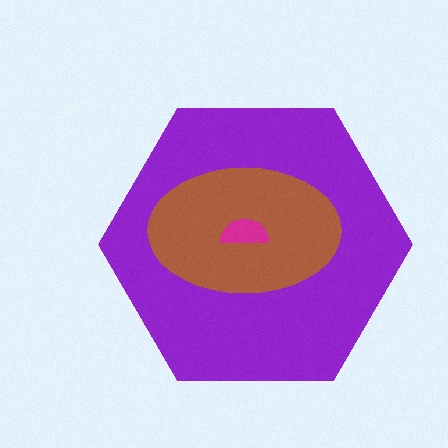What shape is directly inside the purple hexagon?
The brown ellipse.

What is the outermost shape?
The purple hexagon.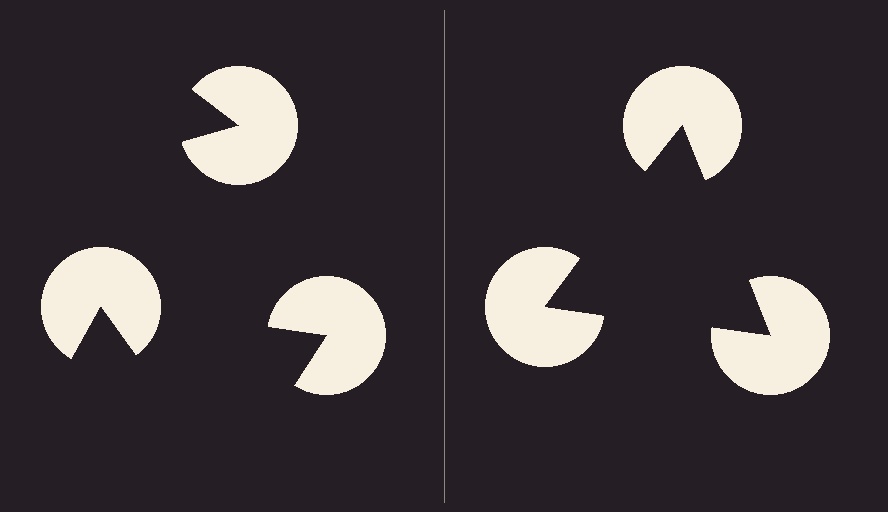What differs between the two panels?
The pac-man discs are positioned identically on both sides; only the wedge orientations differ. On the right they align to a triangle; on the left they are misaligned.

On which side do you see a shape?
An illusory triangle appears on the right side. On the left side the wedge cuts are rotated, so no coherent shape forms.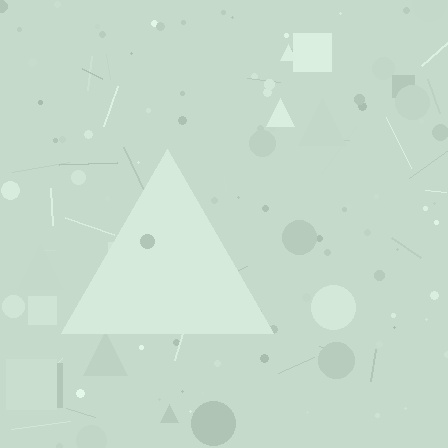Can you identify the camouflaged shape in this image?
The camouflaged shape is a triangle.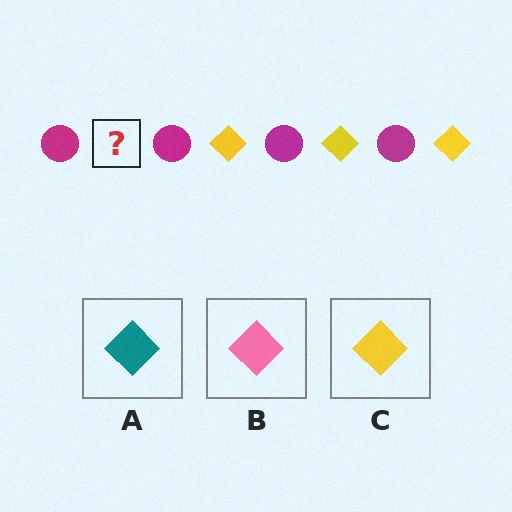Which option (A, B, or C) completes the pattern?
C.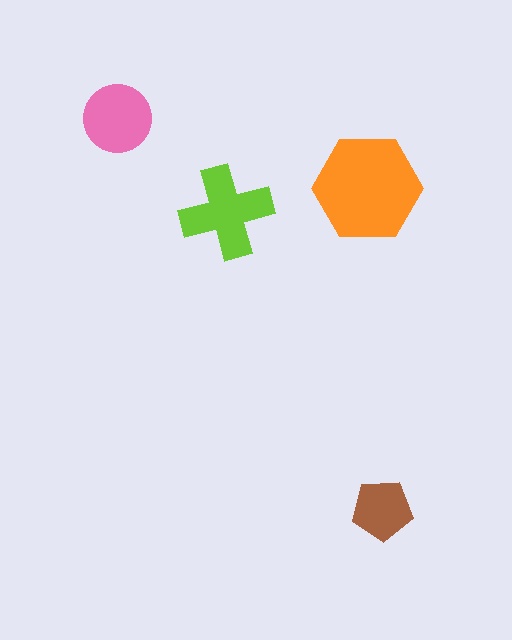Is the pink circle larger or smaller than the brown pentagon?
Larger.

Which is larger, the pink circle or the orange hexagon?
The orange hexagon.